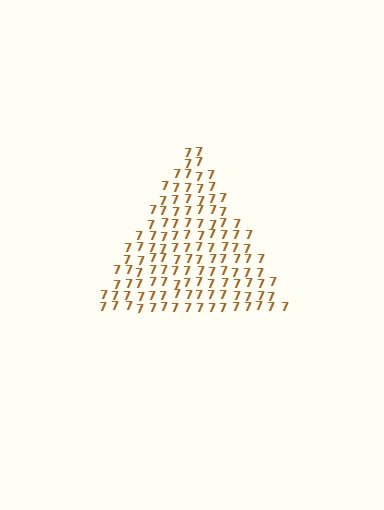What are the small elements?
The small elements are digit 7's.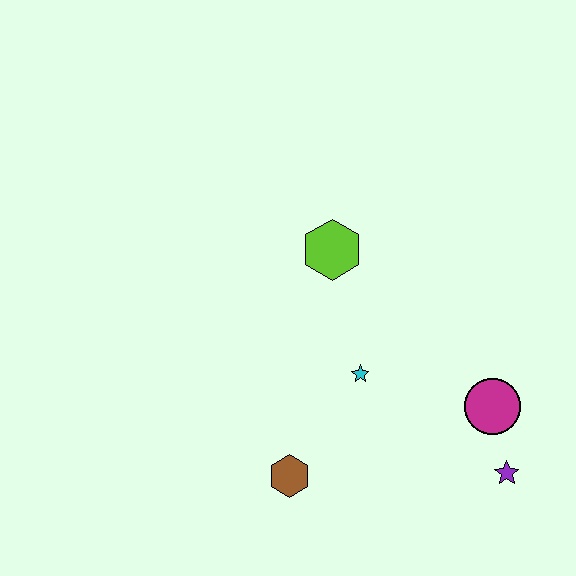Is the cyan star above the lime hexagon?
No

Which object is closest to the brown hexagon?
The cyan star is closest to the brown hexagon.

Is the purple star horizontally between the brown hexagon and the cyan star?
No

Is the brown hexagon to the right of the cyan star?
No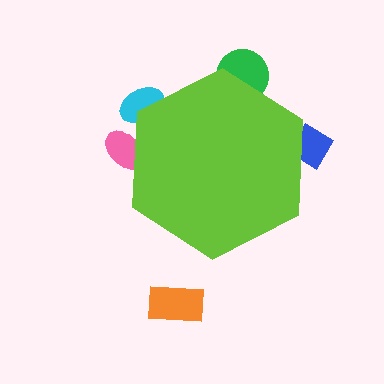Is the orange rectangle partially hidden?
No, the orange rectangle is fully visible.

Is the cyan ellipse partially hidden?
Yes, the cyan ellipse is partially hidden behind the lime hexagon.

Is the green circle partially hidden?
Yes, the green circle is partially hidden behind the lime hexagon.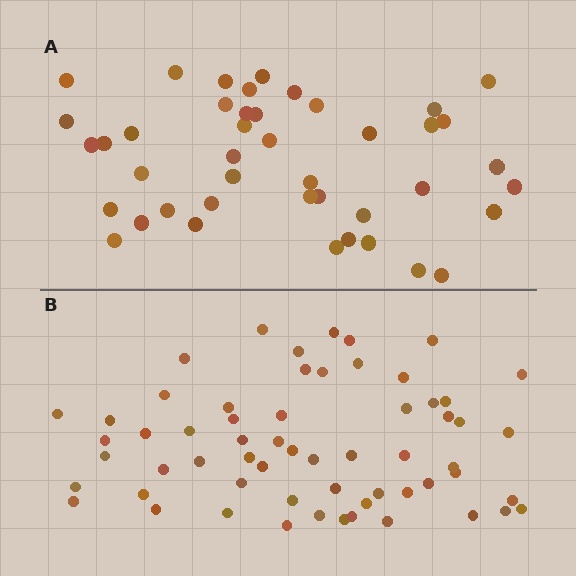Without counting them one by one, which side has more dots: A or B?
Region B (the bottom region) has more dots.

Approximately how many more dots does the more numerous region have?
Region B has approximately 15 more dots than region A.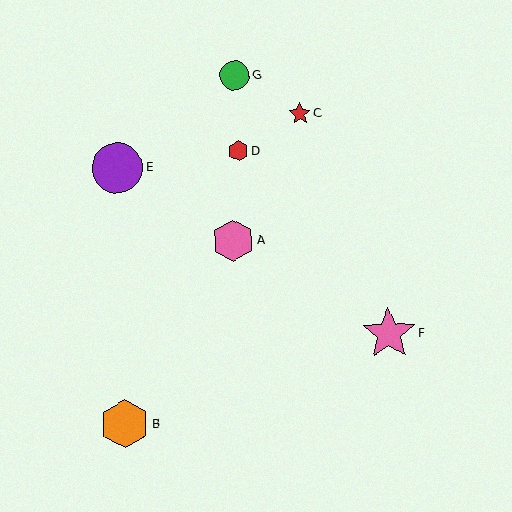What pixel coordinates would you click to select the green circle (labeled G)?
Click at (235, 75) to select the green circle G.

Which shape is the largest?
The pink star (labeled F) is the largest.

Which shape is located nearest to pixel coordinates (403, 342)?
The pink star (labeled F) at (389, 333) is nearest to that location.